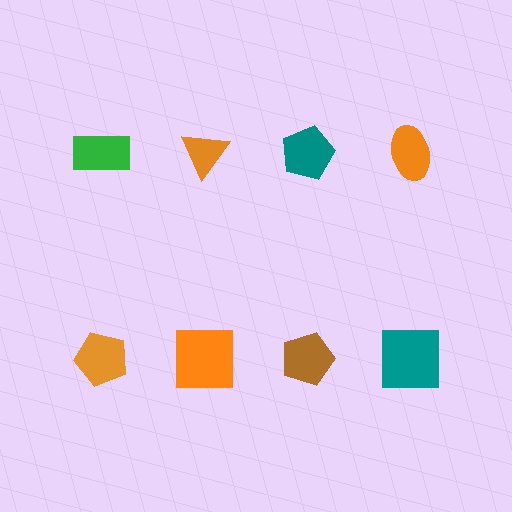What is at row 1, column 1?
A green rectangle.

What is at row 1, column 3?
A teal pentagon.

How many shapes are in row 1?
4 shapes.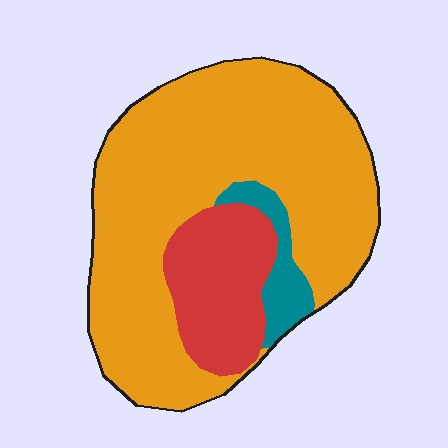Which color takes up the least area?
Teal, at roughly 5%.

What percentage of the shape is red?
Red covers 19% of the shape.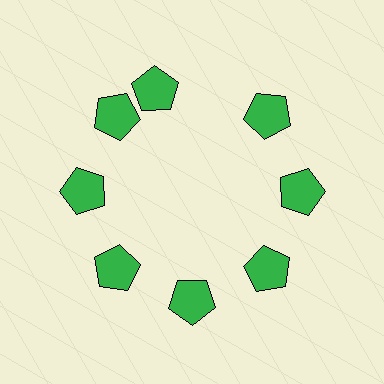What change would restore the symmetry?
The symmetry would be restored by rotating it back into even spacing with its neighbors so that all 8 pentagons sit at equal angles and equal distance from the center.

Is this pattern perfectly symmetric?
No. The 8 green pentagons are arranged in a ring, but one element near the 12 o'clock position is rotated out of alignment along the ring, breaking the 8-fold rotational symmetry.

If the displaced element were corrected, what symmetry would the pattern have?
It would have 8-fold rotational symmetry — the pattern would map onto itself every 45 degrees.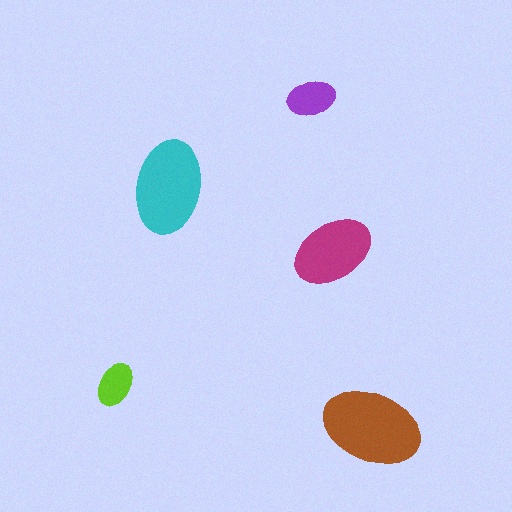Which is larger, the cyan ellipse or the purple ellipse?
The cyan one.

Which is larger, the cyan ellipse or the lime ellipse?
The cyan one.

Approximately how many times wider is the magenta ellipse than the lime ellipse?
About 2 times wider.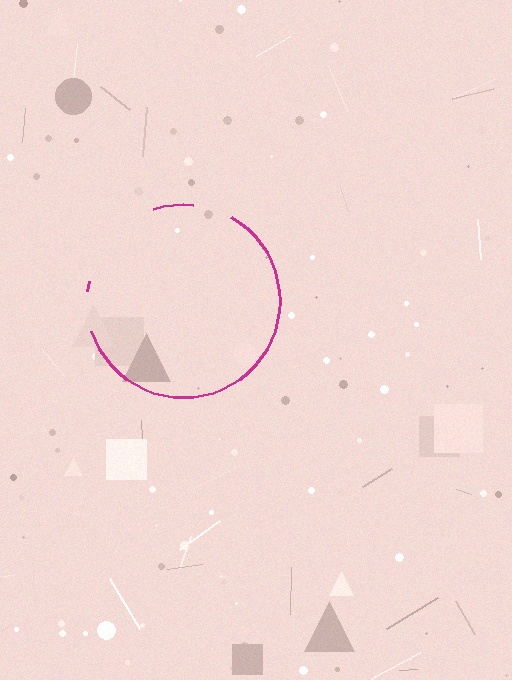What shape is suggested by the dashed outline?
The dashed outline suggests a circle.